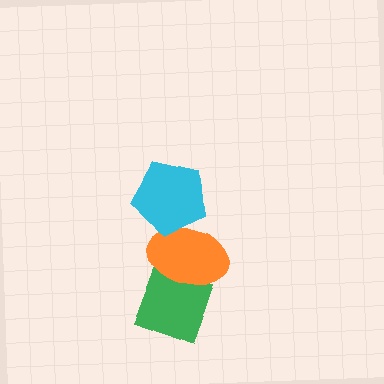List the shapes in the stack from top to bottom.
From top to bottom: the cyan pentagon, the orange ellipse, the green diamond.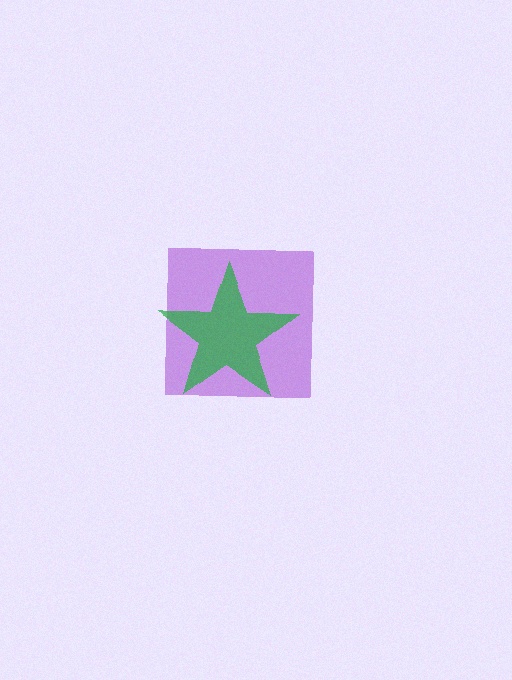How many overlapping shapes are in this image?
There are 2 overlapping shapes in the image.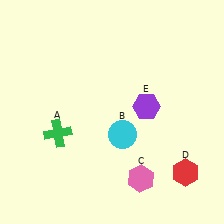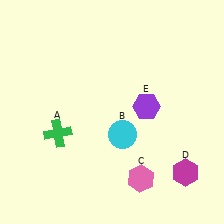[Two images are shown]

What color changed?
The hexagon (D) changed from red in Image 1 to magenta in Image 2.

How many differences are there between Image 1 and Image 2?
There is 1 difference between the two images.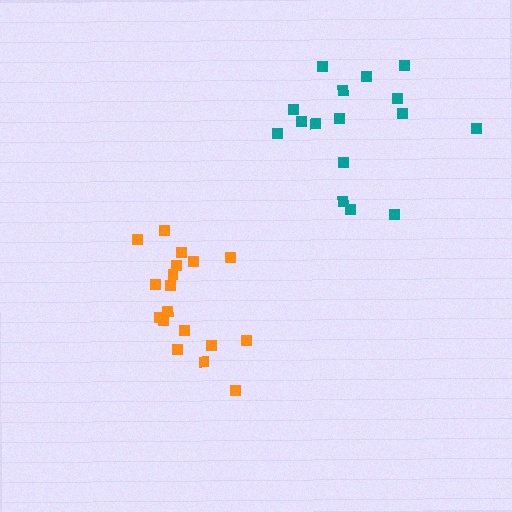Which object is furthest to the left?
The orange cluster is leftmost.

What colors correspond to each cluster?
The clusters are colored: teal, orange.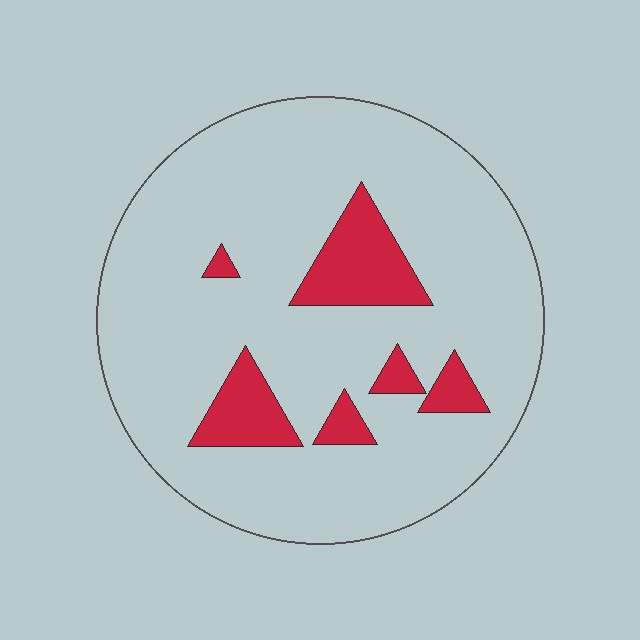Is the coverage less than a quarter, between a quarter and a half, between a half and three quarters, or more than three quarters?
Less than a quarter.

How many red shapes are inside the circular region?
6.